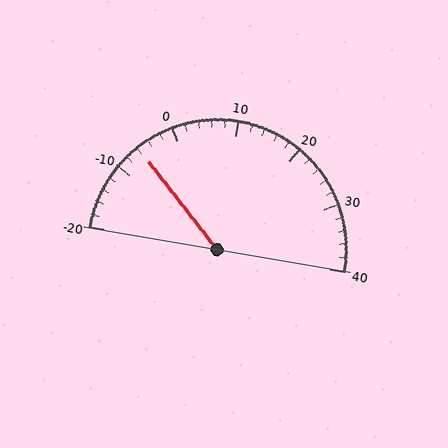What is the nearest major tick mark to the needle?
The nearest major tick mark is -10.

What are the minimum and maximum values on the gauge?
The gauge ranges from -20 to 40.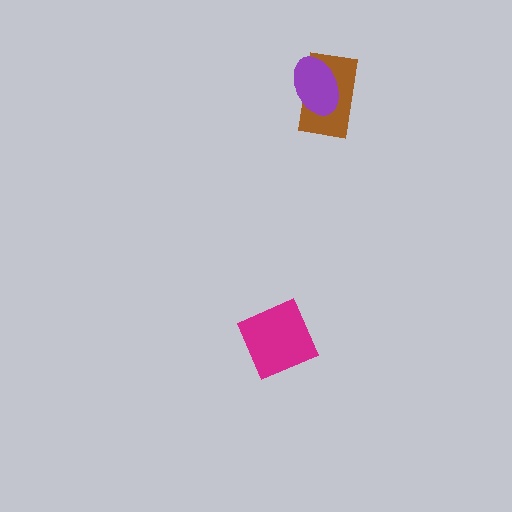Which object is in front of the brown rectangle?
The purple ellipse is in front of the brown rectangle.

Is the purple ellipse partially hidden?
No, no other shape covers it.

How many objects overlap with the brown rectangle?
1 object overlaps with the brown rectangle.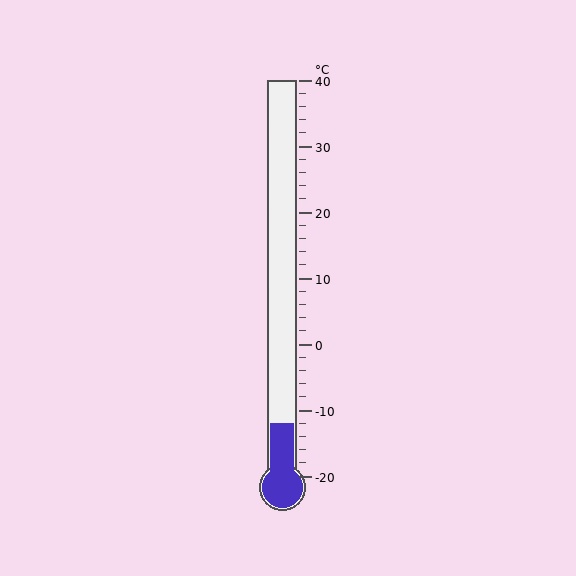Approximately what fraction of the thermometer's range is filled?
The thermometer is filled to approximately 15% of its range.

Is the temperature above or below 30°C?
The temperature is below 30°C.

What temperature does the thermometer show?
The thermometer shows approximately -12°C.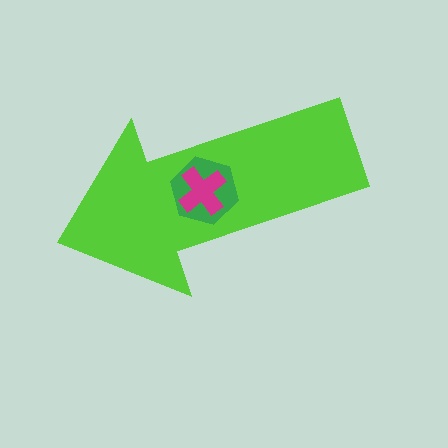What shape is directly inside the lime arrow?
The green hexagon.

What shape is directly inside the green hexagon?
The magenta cross.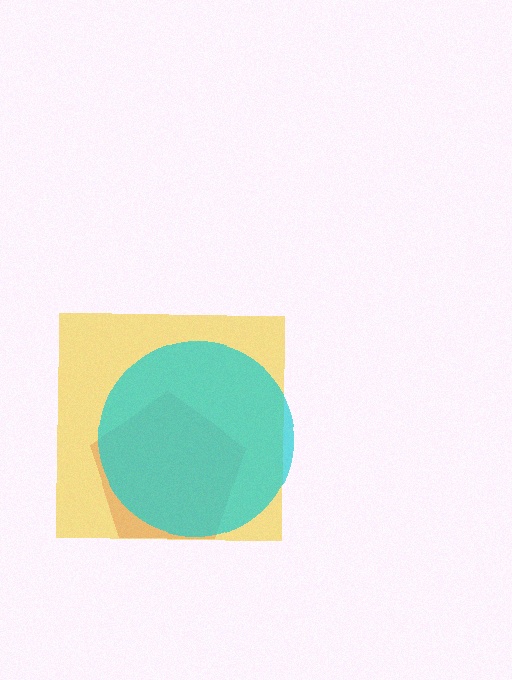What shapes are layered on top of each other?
The layered shapes are: a pink pentagon, a yellow square, a cyan circle.